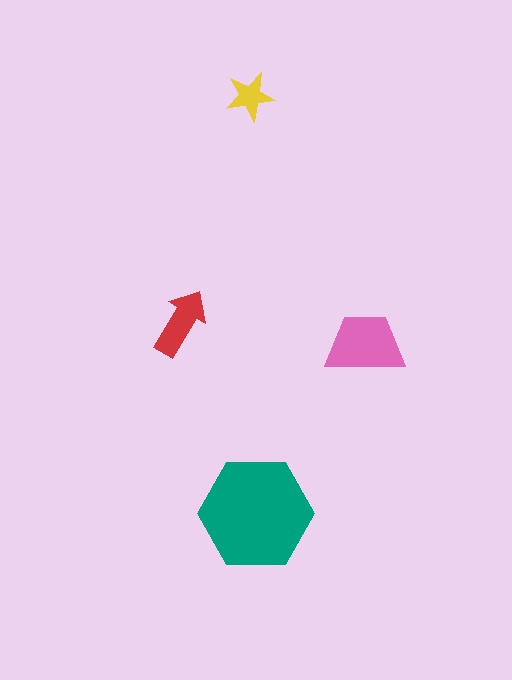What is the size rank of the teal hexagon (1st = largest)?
1st.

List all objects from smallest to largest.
The yellow star, the red arrow, the pink trapezoid, the teal hexagon.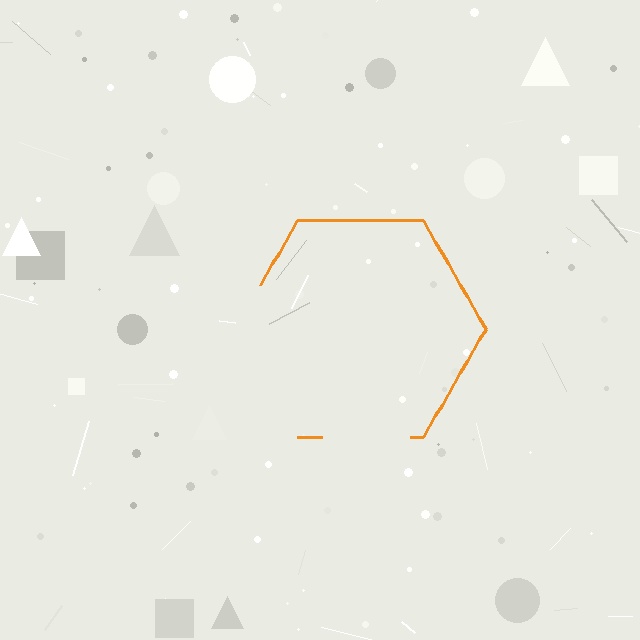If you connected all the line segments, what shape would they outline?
They would outline a hexagon.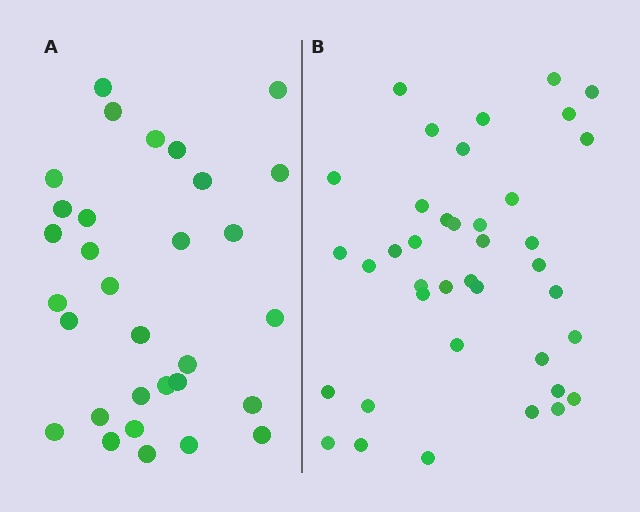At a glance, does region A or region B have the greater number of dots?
Region B (the right region) has more dots.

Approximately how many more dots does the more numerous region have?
Region B has roughly 8 or so more dots than region A.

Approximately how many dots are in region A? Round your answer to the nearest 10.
About 30 dots. (The exact count is 31, which rounds to 30.)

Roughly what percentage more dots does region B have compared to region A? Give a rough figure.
About 25% more.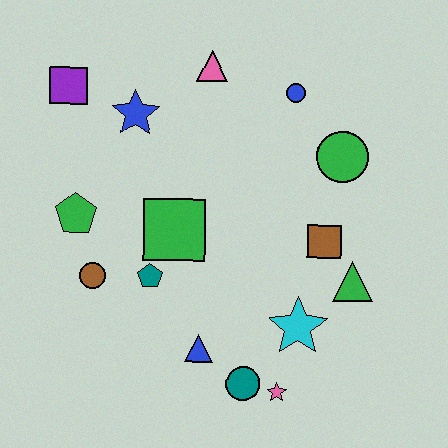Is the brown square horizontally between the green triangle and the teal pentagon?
Yes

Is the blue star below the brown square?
No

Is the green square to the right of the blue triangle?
No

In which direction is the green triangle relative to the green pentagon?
The green triangle is to the right of the green pentagon.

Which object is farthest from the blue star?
The pink star is farthest from the blue star.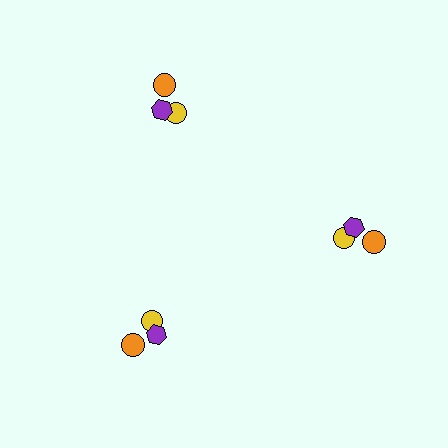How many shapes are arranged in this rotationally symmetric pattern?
There are 9 shapes, arranged in 3 groups of 3.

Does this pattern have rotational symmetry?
Yes, this pattern has 3-fold rotational symmetry. It looks the same after rotating 120 degrees around the center.